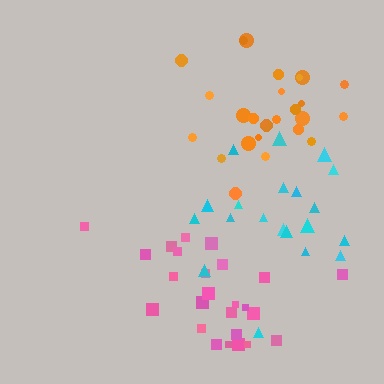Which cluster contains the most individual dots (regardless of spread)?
Orange (26).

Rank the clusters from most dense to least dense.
pink, orange, cyan.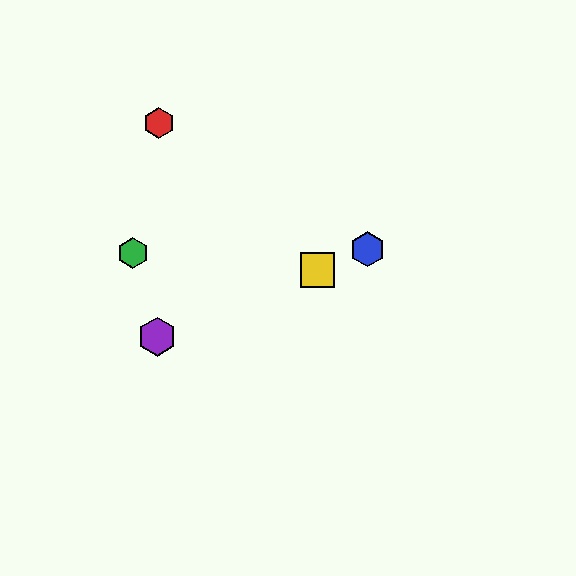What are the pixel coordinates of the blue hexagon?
The blue hexagon is at (367, 249).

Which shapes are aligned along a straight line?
The blue hexagon, the yellow square, the purple hexagon are aligned along a straight line.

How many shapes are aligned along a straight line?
3 shapes (the blue hexagon, the yellow square, the purple hexagon) are aligned along a straight line.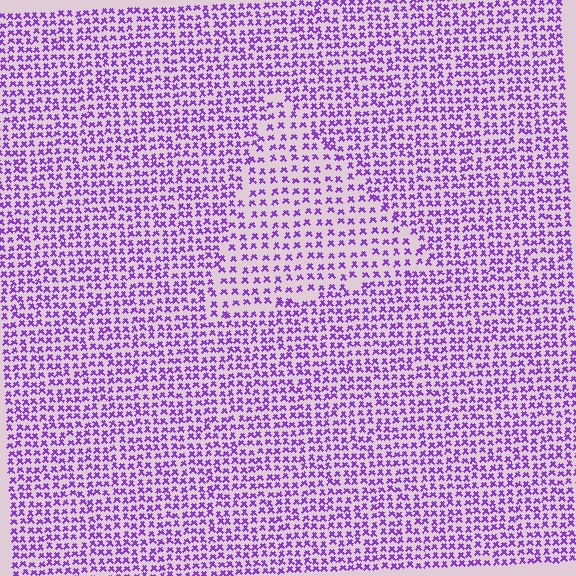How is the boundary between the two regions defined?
The boundary is defined by a change in element density (approximately 1.6x ratio). All elements are the same color, size, and shape.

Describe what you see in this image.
The image contains small purple elements arranged at two different densities. A triangle-shaped region is visible where the elements are less densely packed than the surrounding area.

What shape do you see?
I see a triangle.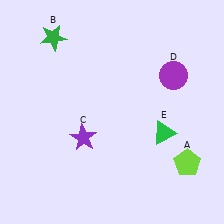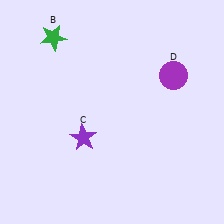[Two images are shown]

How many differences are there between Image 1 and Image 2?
There are 2 differences between the two images.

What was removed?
The green triangle (E), the lime pentagon (A) were removed in Image 2.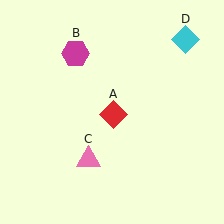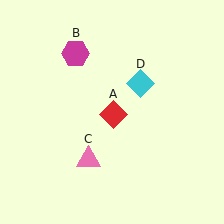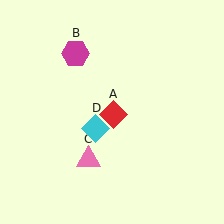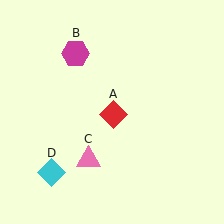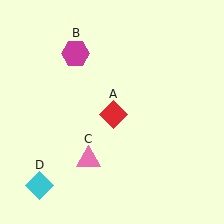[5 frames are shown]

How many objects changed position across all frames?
1 object changed position: cyan diamond (object D).